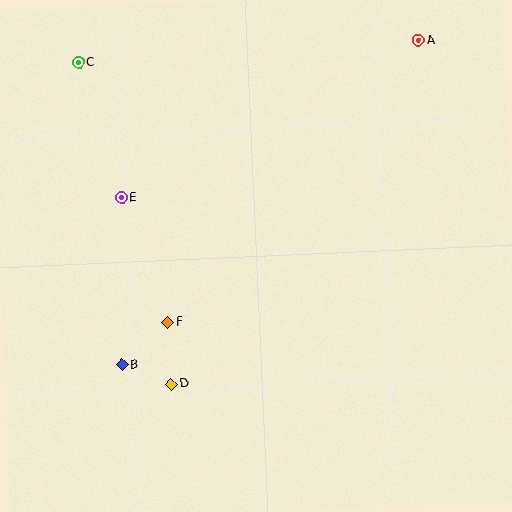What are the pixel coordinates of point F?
Point F is at (168, 322).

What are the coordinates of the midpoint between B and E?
The midpoint between B and E is at (122, 281).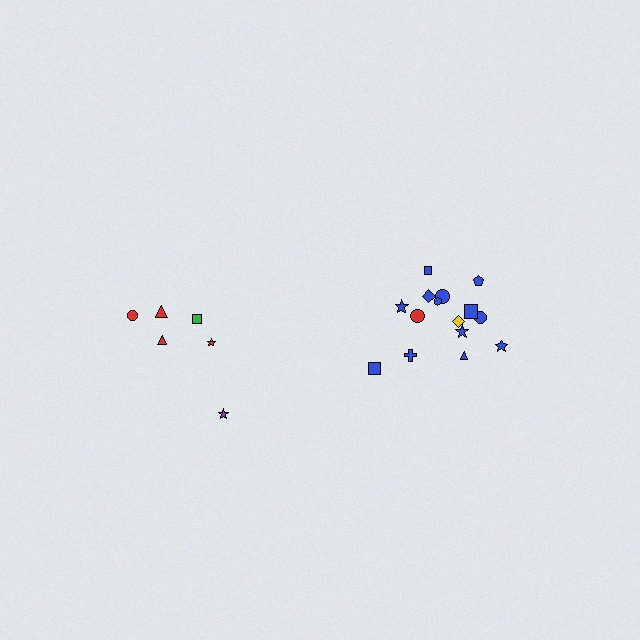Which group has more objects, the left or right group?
The right group.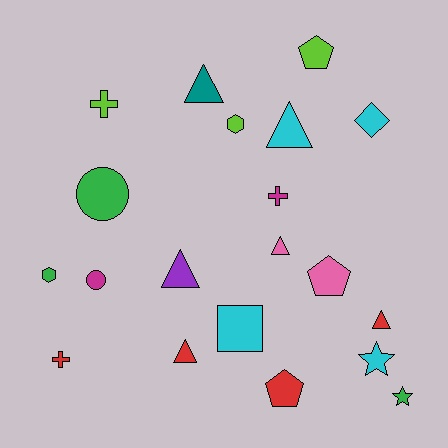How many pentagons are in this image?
There are 3 pentagons.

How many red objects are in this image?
There are 4 red objects.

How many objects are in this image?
There are 20 objects.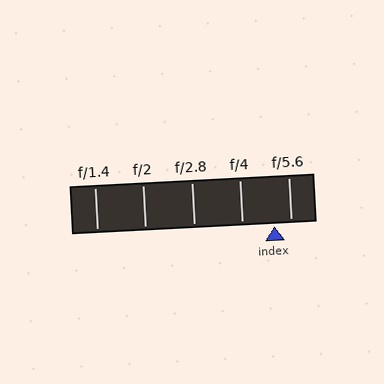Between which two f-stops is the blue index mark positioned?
The index mark is between f/4 and f/5.6.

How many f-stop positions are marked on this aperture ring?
There are 5 f-stop positions marked.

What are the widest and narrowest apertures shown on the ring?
The widest aperture shown is f/1.4 and the narrowest is f/5.6.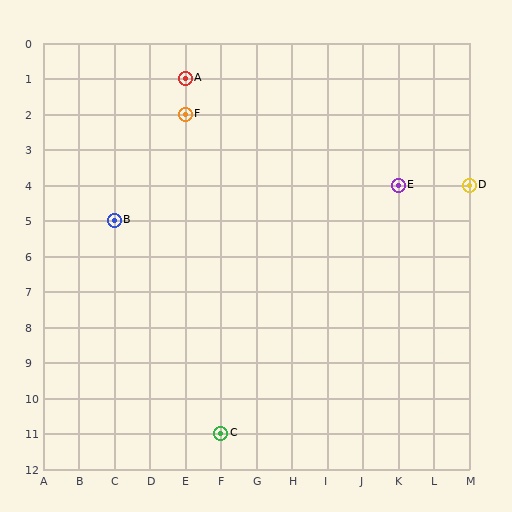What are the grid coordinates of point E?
Point E is at grid coordinates (K, 4).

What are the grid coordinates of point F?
Point F is at grid coordinates (E, 2).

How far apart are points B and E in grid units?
Points B and E are 8 columns and 1 row apart (about 8.1 grid units diagonally).